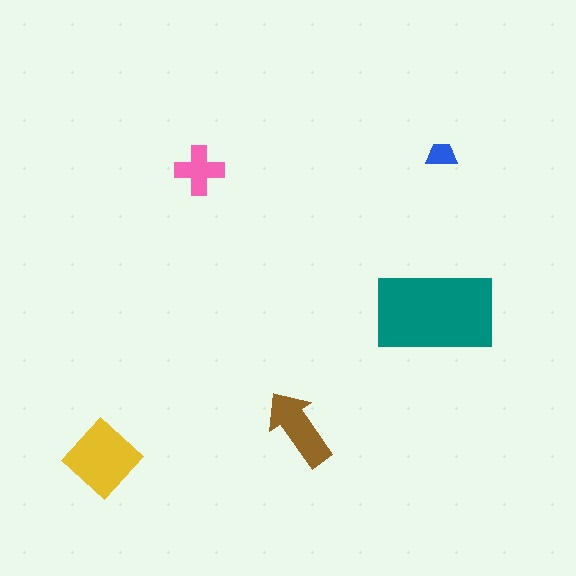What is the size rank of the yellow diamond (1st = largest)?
2nd.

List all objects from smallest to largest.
The blue trapezoid, the pink cross, the brown arrow, the yellow diamond, the teal rectangle.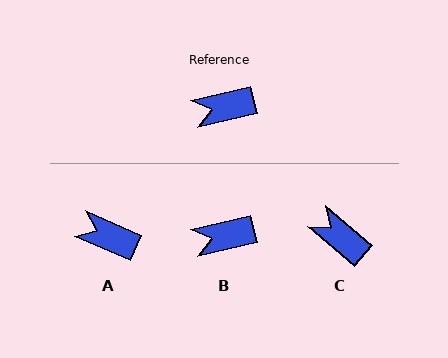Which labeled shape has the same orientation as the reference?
B.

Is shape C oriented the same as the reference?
No, it is off by about 54 degrees.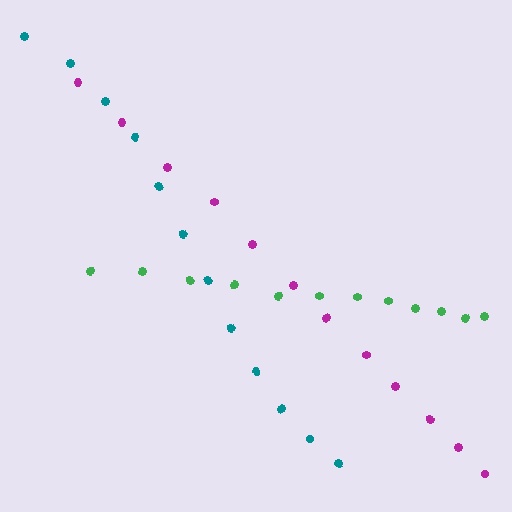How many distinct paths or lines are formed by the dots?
There are 3 distinct paths.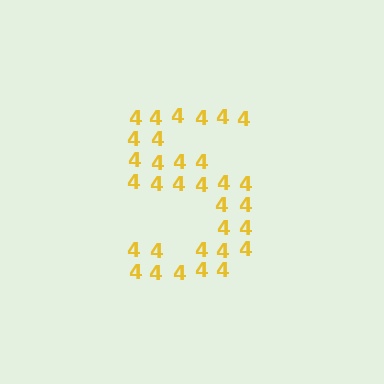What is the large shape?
The large shape is the digit 5.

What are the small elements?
The small elements are digit 4's.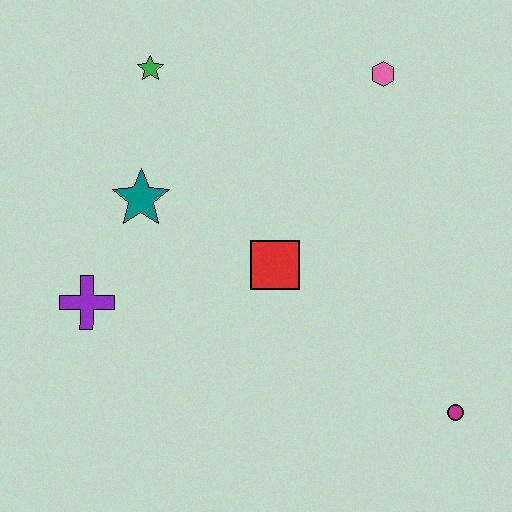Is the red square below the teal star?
Yes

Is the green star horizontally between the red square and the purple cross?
Yes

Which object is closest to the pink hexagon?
The red square is closest to the pink hexagon.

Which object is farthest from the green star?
The magenta circle is farthest from the green star.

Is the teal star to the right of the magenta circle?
No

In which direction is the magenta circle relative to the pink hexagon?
The magenta circle is below the pink hexagon.